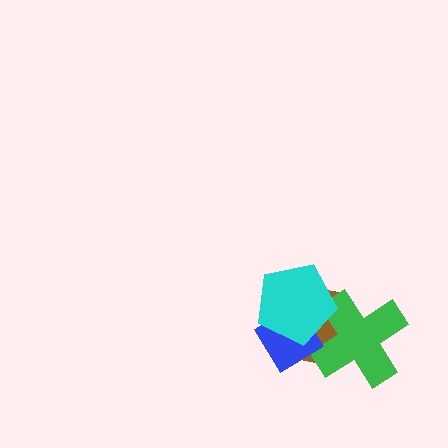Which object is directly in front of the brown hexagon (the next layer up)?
The green cross is directly in front of the brown hexagon.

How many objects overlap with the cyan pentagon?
3 objects overlap with the cyan pentagon.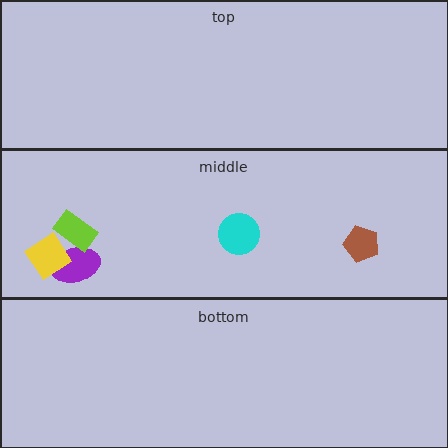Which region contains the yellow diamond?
The middle region.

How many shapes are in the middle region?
5.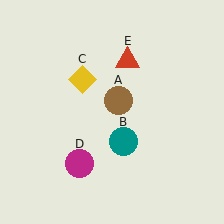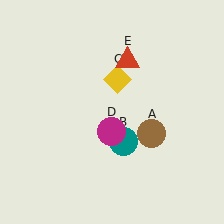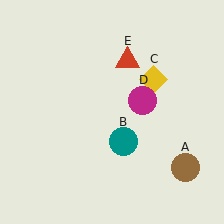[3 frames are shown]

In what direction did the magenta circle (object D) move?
The magenta circle (object D) moved up and to the right.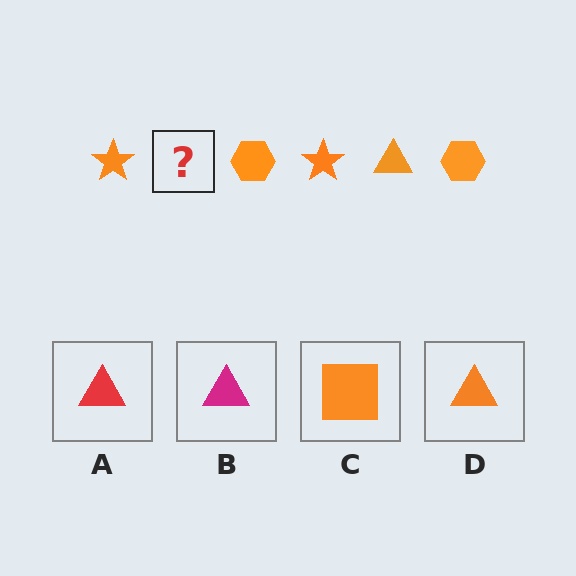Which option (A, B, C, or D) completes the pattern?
D.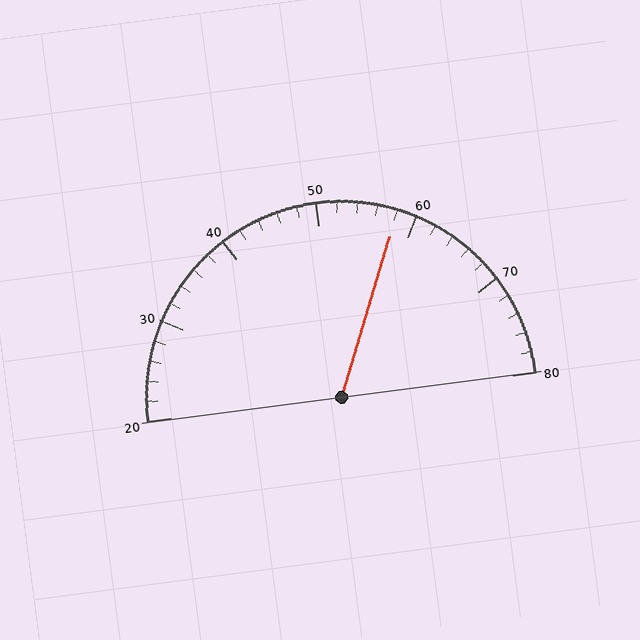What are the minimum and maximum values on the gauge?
The gauge ranges from 20 to 80.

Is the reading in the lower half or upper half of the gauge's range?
The reading is in the upper half of the range (20 to 80).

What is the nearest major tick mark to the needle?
The nearest major tick mark is 60.